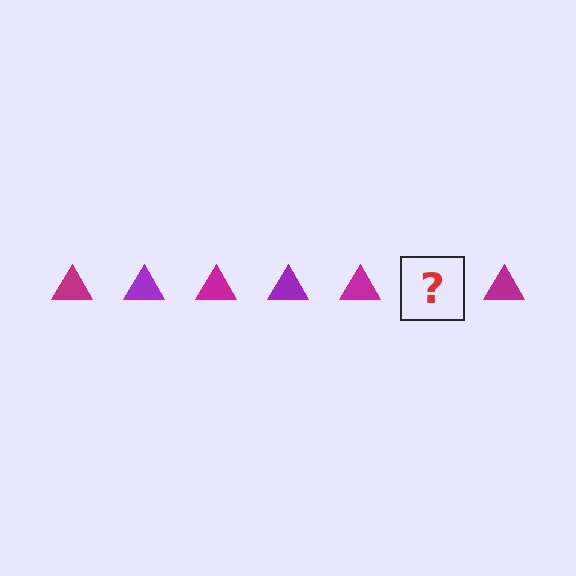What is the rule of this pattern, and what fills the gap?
The rule is that the pattern cycles through magenta, purple triangles. The gap should be filled with a purple triangle.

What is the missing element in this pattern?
The missing element is a purple triangle.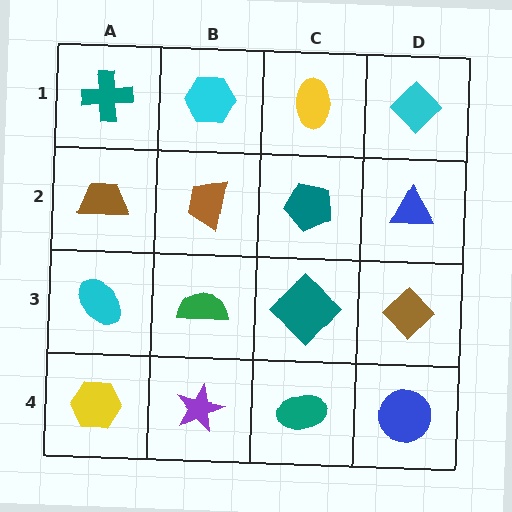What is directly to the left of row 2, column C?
A brown trapezoid.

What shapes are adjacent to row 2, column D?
A cyan diamond (row 1, column D), a brown diamond (row 3, column D), a teal pentagon (row 2, column C).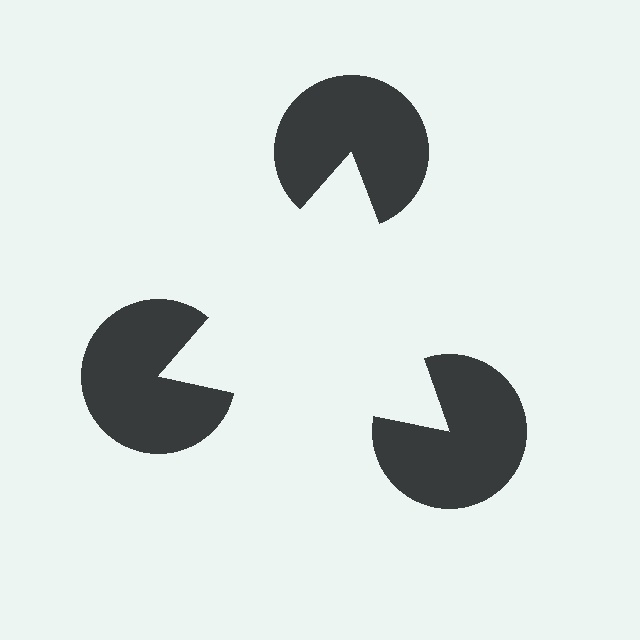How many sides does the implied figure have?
3 sides.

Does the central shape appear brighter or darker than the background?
It typically appears slightly brighter than the background, even though no actual brightness change is drawn.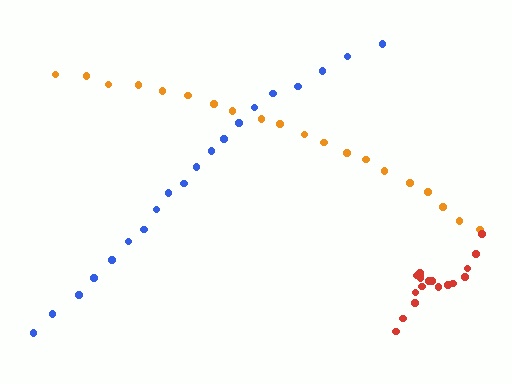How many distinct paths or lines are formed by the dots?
There are 3 distinct paths.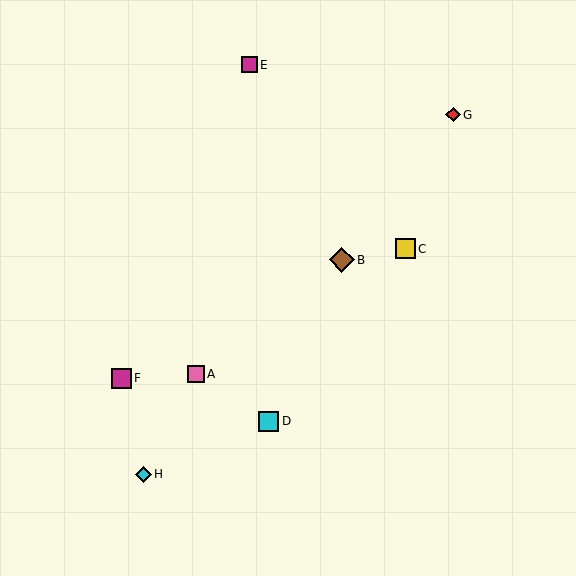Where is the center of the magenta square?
The center of the magenta square is at (249, 65).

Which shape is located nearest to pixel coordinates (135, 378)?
The magenta square (labeled F) at (121, 378) is nearest to that location.